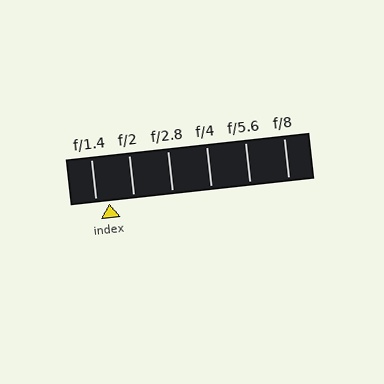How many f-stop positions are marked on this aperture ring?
There are 6 f-stop positions marked.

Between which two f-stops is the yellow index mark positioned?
The index mark is between f/1.4 and f/2.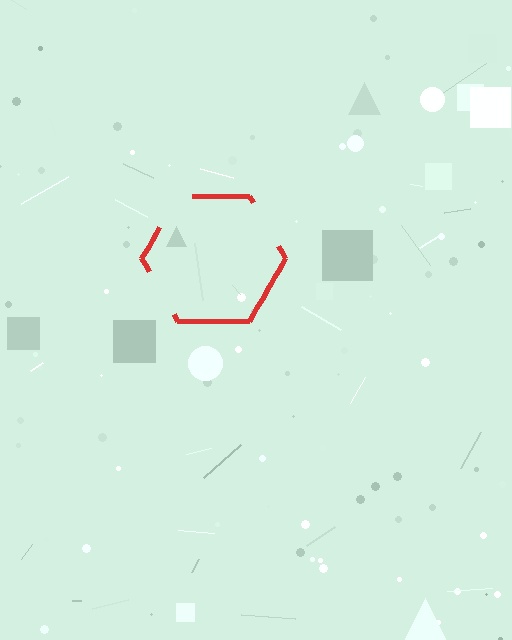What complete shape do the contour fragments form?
The contour fragments form a hexagon.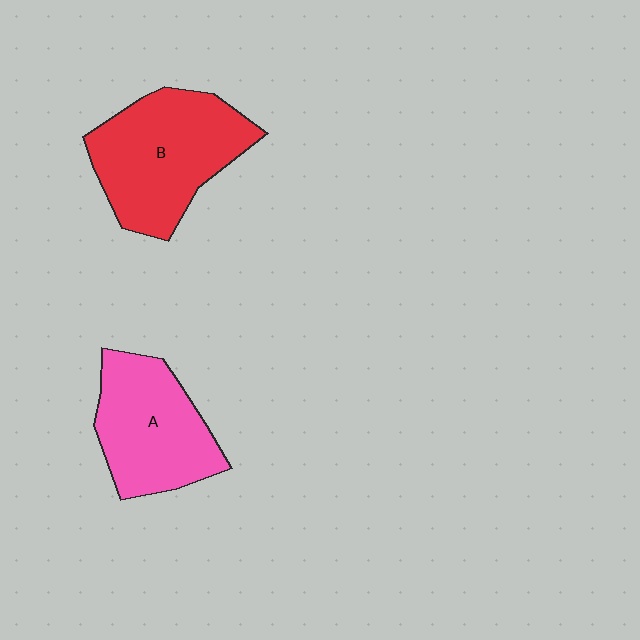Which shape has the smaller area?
Shape A (pink).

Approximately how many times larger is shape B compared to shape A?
Approximately 1.2 times.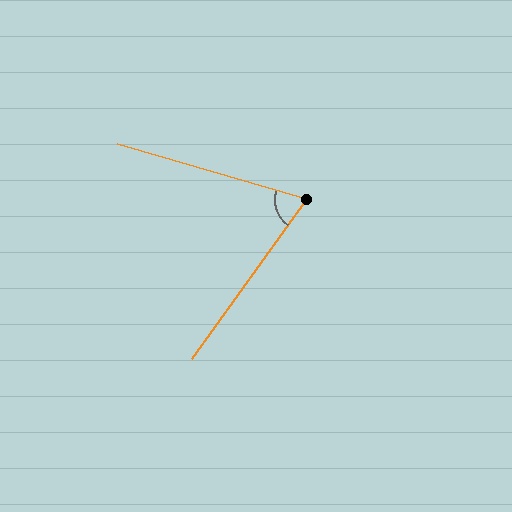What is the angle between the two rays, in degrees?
Approximately 71 degrees.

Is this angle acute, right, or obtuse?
It is acute.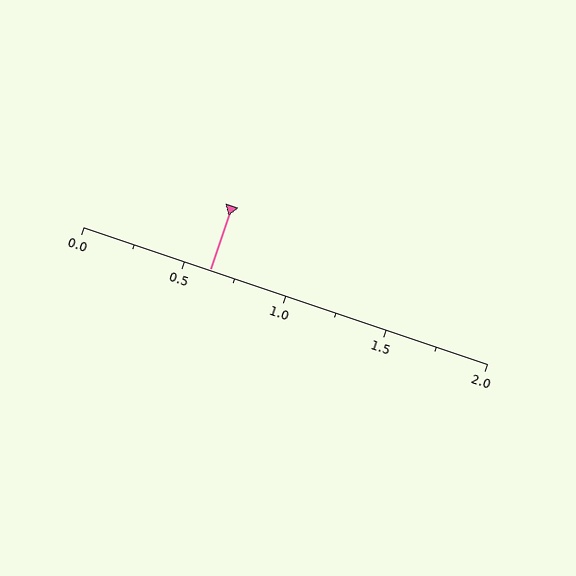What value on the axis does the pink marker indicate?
The marker indicates approximately 0.62.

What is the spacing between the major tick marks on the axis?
The major ticks are spaced 0.5 apart.